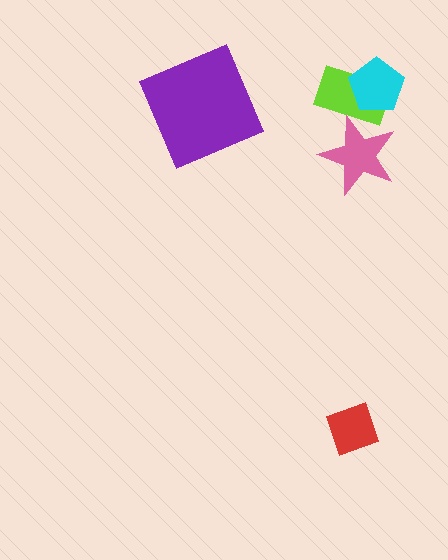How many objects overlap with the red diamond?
0 objects overlap with the red diamond.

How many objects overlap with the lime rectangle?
2 objects overlap with the lime rectangle.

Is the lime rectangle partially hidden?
Yes, it is partially covered by another shape.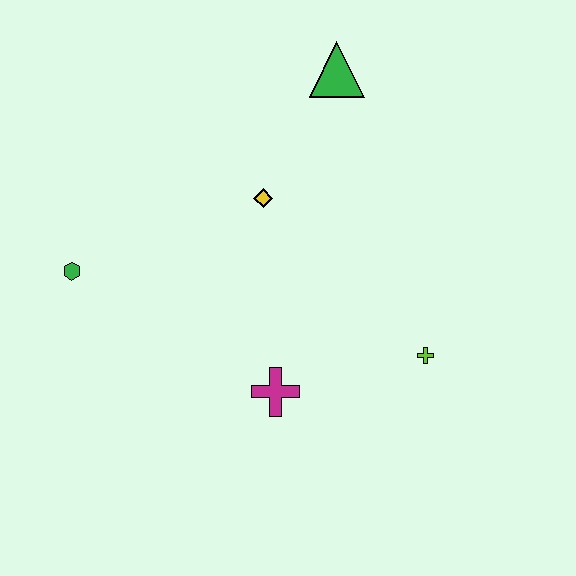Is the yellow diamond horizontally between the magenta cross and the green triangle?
No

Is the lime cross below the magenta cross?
No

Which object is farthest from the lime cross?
The green hexagon is farthest from the lime cross.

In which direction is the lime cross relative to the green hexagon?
The lime cross is to the right of the green hexagon.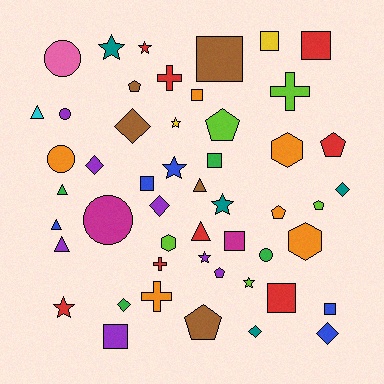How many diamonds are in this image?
There are 7 diamonds.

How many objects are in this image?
There are 50 objects.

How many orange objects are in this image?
There are 6 orange objects.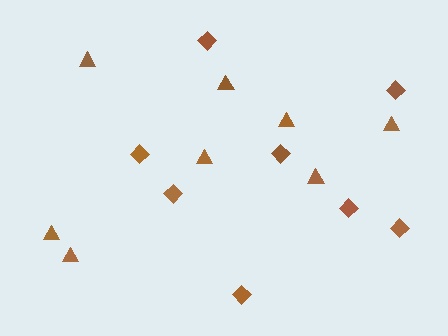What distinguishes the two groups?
There are 2 groups: one group of triangles (8) and one group of diamonds (8).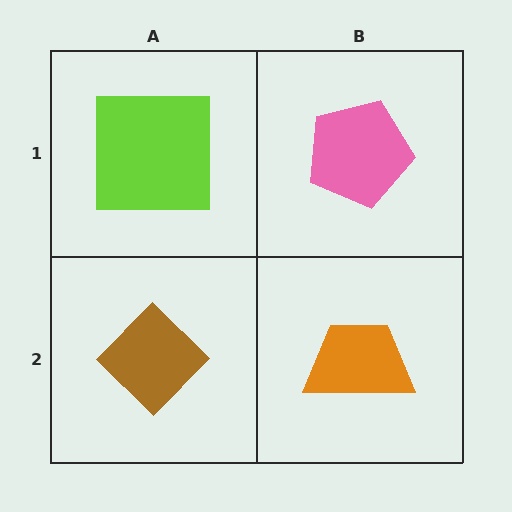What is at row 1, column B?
A pink pentagon.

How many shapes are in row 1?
2 shapes.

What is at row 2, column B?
An orange trapezoid.